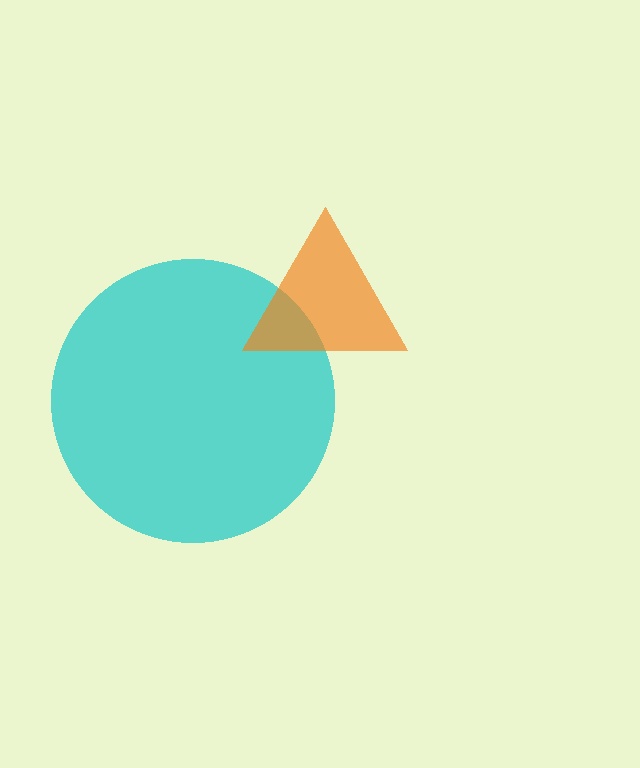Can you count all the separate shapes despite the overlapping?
Yes, there are 2 separate shapes.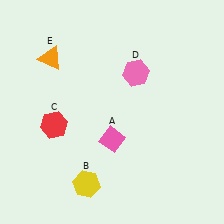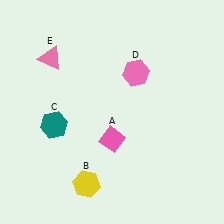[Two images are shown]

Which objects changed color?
C changed from red to teal. E changed from orange to pink.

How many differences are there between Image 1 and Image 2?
There are 2 differences between the two images.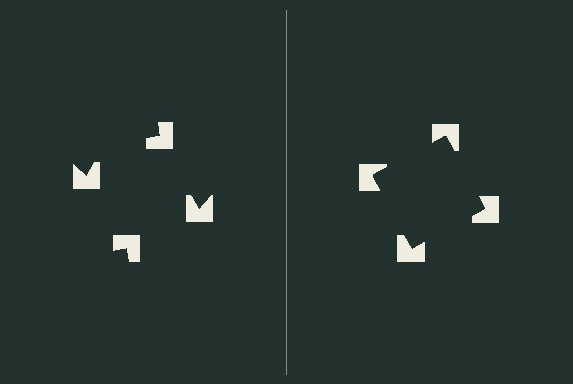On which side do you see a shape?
An illusory square appears on the right side. On the left side the wedge cuts are rotated, so no coherent shape forms.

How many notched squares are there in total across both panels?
8 — 4 on each side.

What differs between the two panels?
The notched squares are positioned identically on both sides; only the wedge orientations differ. On the right they align to a square; on the left they are misaligned.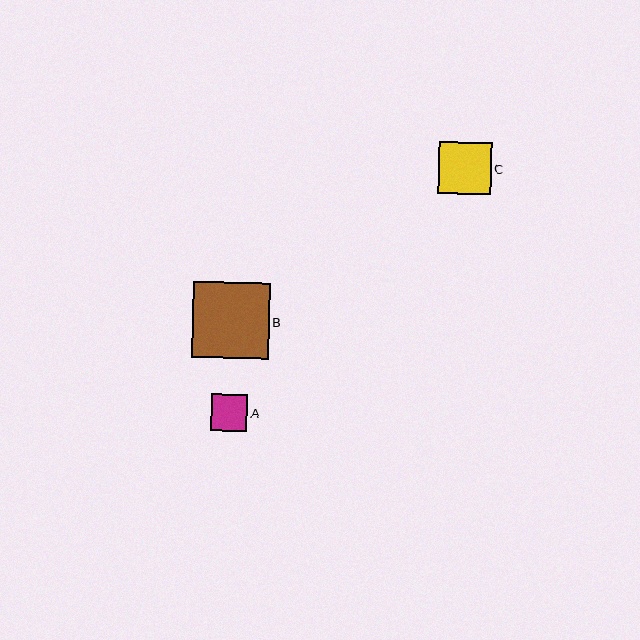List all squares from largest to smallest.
From largest to smallest: B, C, A.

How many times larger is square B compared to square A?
Square B is approximately 2.1 times the size of square A.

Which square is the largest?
Square B is the largest with a size of approximately 76 pixels.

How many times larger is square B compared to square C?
Square B is approximately 1.4 times the size of square C.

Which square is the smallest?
Square A is the smallest with a size of approximately 36 pixels.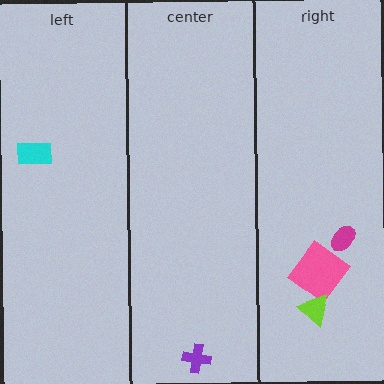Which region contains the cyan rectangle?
The left region.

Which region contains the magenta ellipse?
The right region.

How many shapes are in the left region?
1.